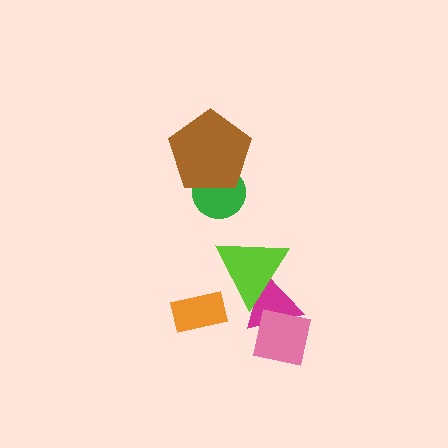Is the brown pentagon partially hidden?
No, no other shape covers it.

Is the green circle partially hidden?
Yes, it is partially covered by another shape.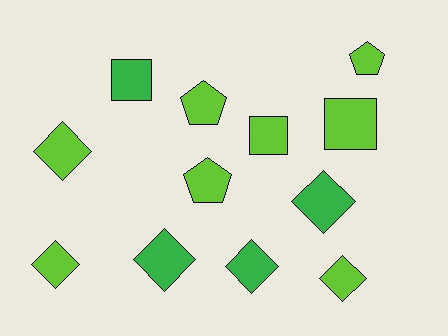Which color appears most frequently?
Lime, with 8 objects.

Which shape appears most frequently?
Diamond, with 6 objects.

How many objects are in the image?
There are 12 objects.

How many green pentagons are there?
There are no green pentagons.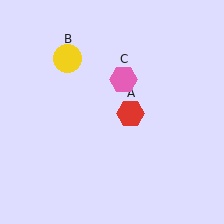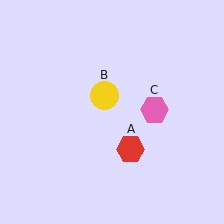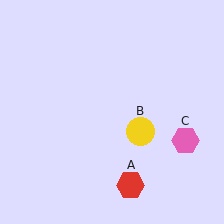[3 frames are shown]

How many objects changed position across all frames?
3 objects changed position: red hexagon (object A), yellow circle (object B), pink hexagon (object C).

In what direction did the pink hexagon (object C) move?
The pink hexagon (object C) moved down and to the right.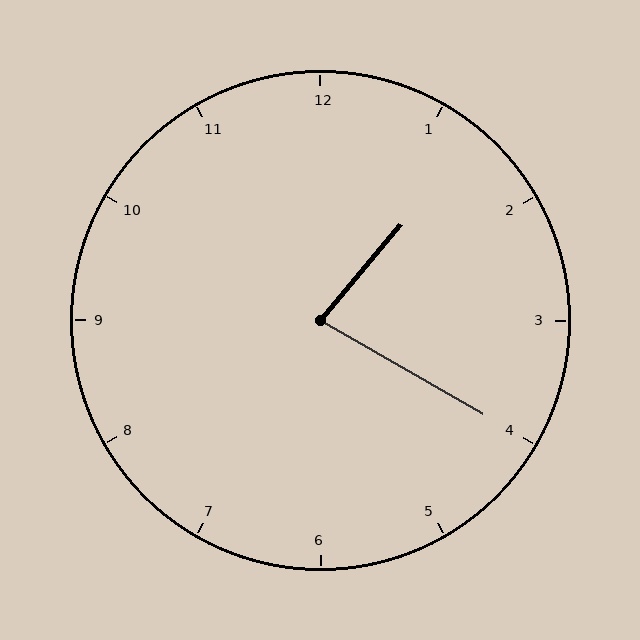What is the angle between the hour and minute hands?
Approximately 80 degrees.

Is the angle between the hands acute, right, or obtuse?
It is acute.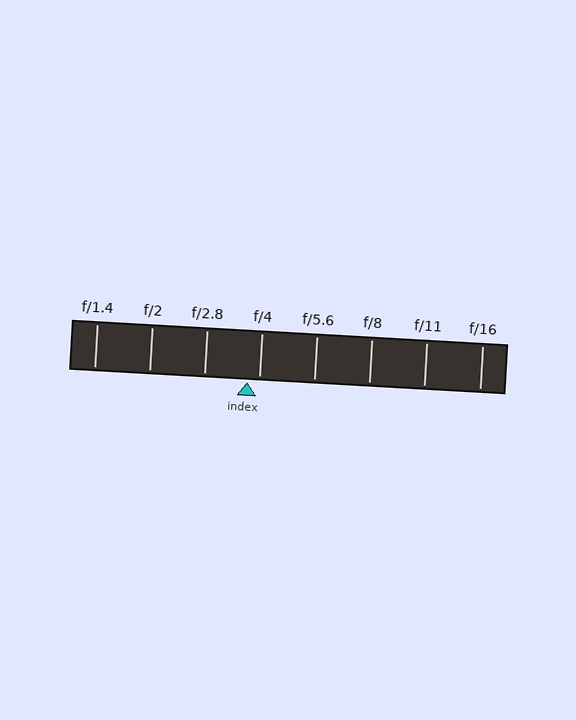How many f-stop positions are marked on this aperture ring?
There are 8 f-stop positions marked.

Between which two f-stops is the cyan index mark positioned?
The index mark is between f/2.8 and f/4.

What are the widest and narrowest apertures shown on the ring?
The widest aperture shown is f/1.4 and the narrowest is f/16.